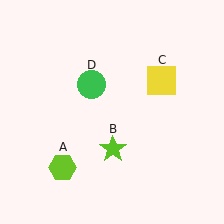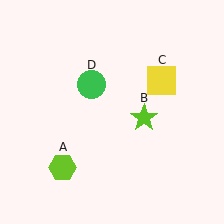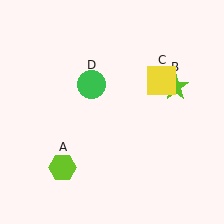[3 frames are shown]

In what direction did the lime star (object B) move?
The lime star (object B) moved up and to the right.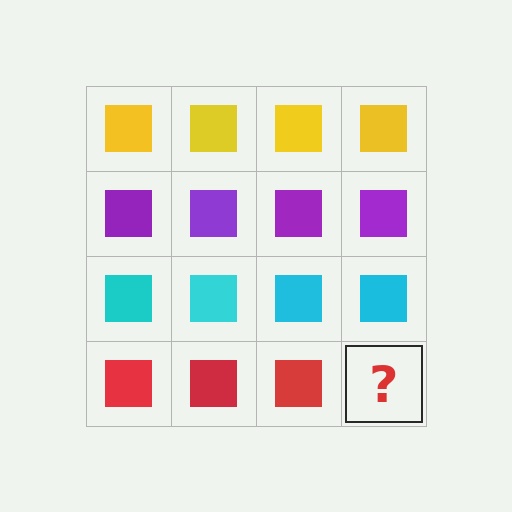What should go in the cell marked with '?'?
The missing cell should contain a red square.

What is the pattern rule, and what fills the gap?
The rule is that each row has a consistent color. The gap should be filled with a red square.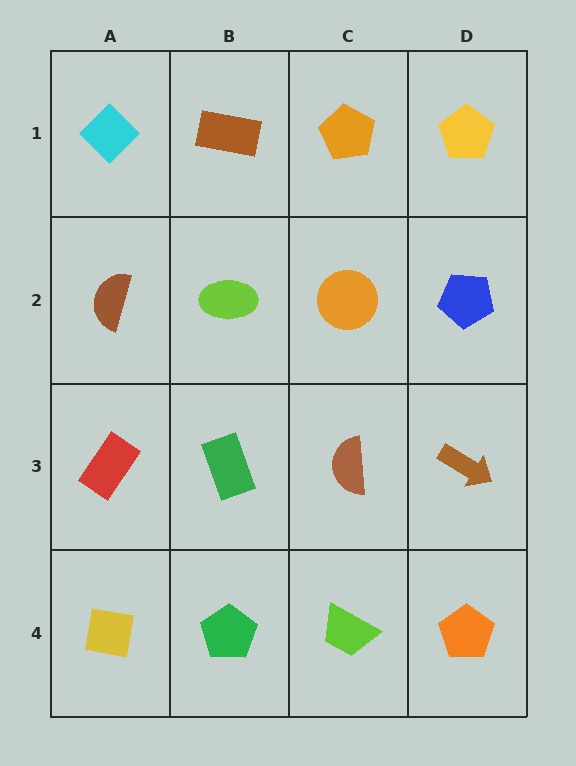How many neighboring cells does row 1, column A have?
2.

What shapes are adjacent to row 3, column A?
A brown semicircle (row 2, column A), a yellow square (row 4, column A), a green rectangle (row 3, column B).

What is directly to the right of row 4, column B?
A lime trapezoid.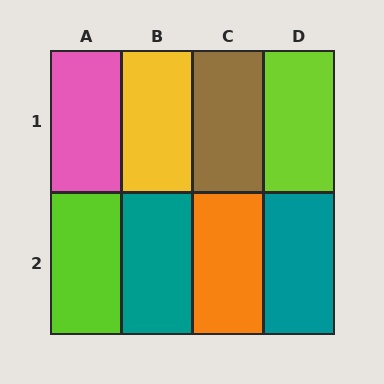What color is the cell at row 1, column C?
Brown.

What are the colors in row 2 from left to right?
Lime, teal, orange, teal.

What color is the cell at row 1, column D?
Lime.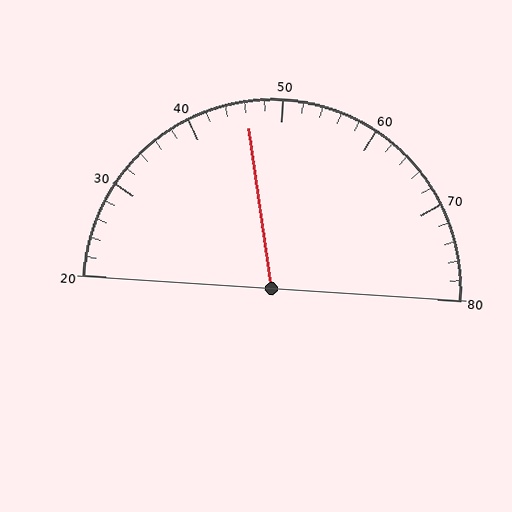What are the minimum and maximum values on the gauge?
The gauge ranges from 20 to 80.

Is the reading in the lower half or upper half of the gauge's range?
The reading is in the lower half of the range (20 to 80).